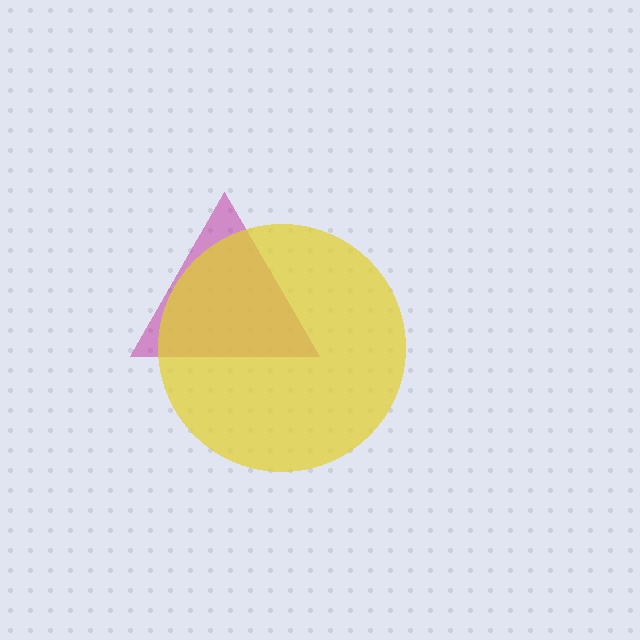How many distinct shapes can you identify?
There are 2 distinct shapes: a magenta triangle, a yellow circle.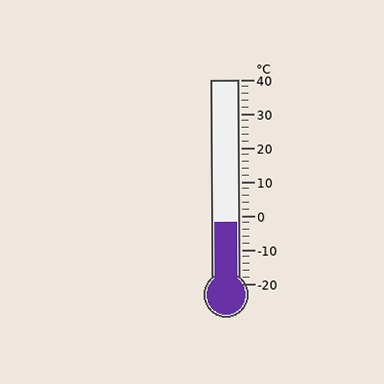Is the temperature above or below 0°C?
The temperature is below 0°C.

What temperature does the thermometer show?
The thermometer shows approximately -2°C.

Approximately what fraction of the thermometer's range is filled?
The thermometer is filled to approximately 30% of its range.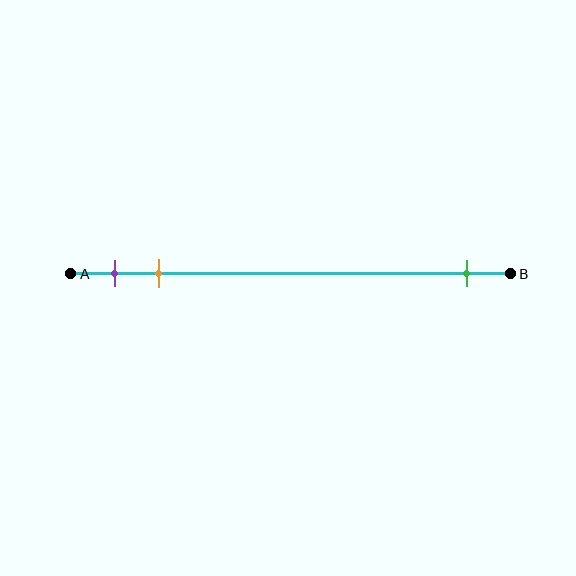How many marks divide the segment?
There are 3 marks dividing the segment.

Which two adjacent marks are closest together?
The purple and orange marks are the closest adjacent pair.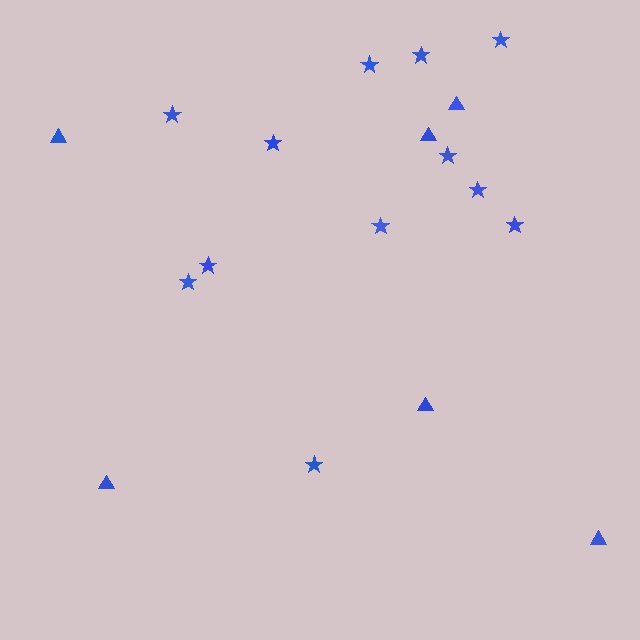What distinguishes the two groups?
There are 2 groups: one group of triangles (6) and one group of stars (12).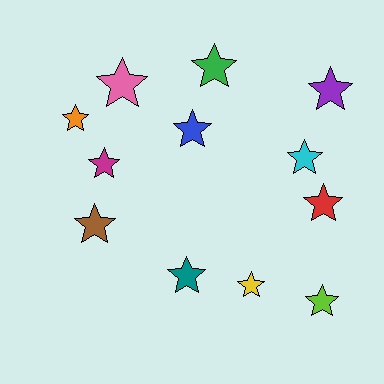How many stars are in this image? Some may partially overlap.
There are 12 stars.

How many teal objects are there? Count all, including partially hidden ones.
There is 1 teal object.